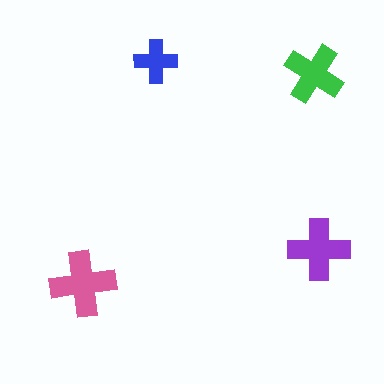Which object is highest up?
The blue cross is topmost.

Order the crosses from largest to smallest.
the pink one, the purple one, the green one, the blue one.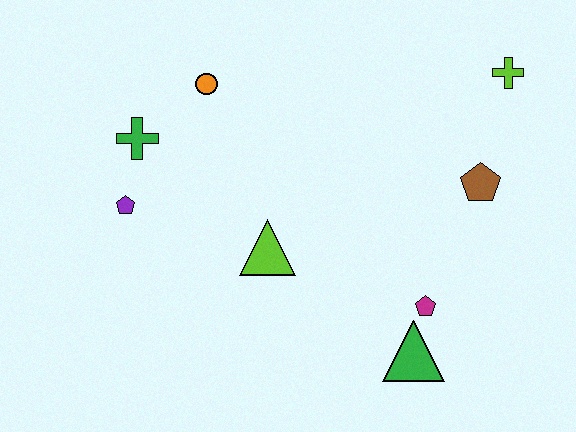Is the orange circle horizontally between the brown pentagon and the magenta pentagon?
No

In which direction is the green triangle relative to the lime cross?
The green triangle is below the lime cross.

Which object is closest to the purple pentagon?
The green cross is closest to the purple pentagon.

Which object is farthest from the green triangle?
The green cross is farthest from the green triangle.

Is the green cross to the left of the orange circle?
Yes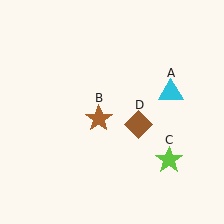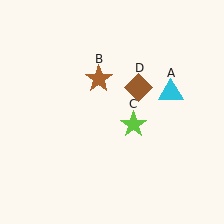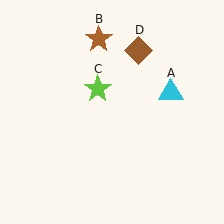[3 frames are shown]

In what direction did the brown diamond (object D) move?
The brown diamond (object D) moved up.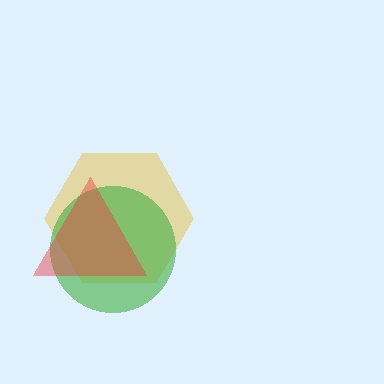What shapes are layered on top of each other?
The layered shapes are: a yellow hexagon, a green circle, a red triangle.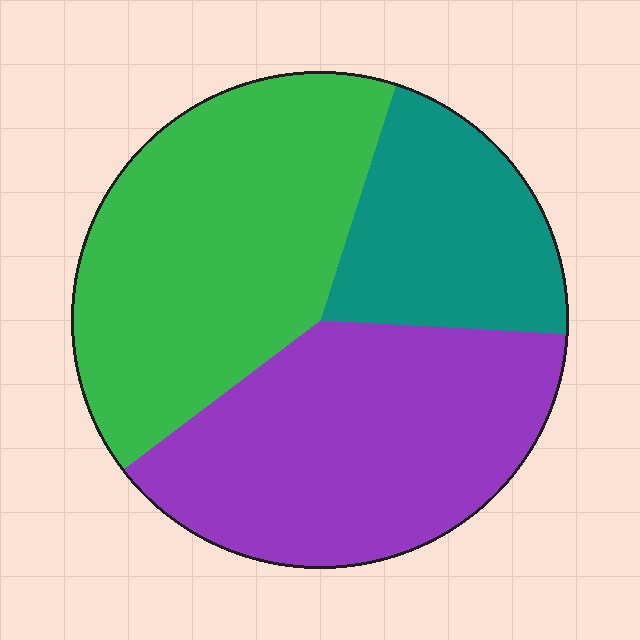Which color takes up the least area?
Teal, at roughly 20%.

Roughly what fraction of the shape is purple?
Purple takes up about three eighths (3/8) of the shape.